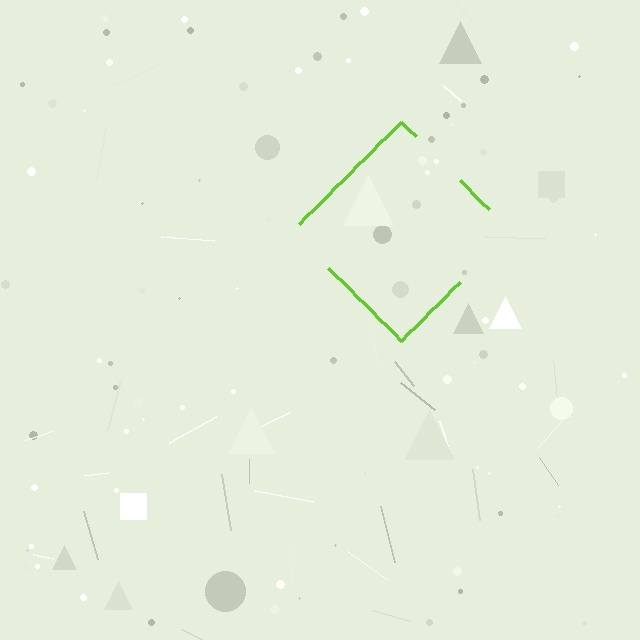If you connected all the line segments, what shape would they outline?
They would outline a diamond.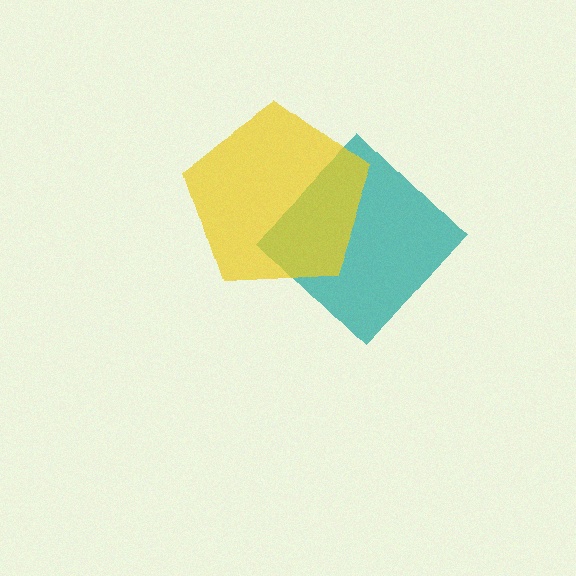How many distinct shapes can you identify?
There are 2 distinct shapes: a teal diamond, a yellow pentagon.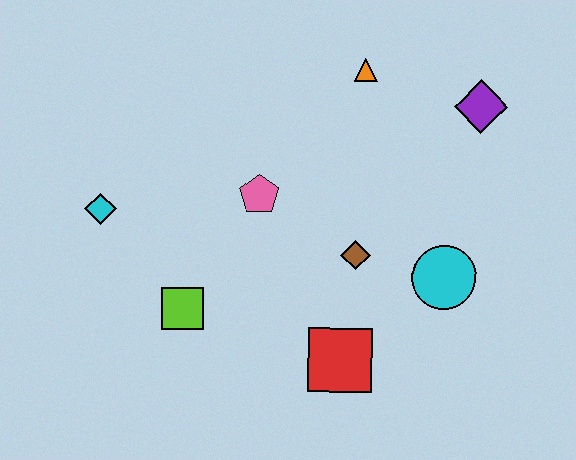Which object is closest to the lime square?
The cyan diamond is closest to the lime square.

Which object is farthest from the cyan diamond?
The purple diamond is farthest from the cyan diamond.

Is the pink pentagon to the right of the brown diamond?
No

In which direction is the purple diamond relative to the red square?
The purple diamond is above the red square.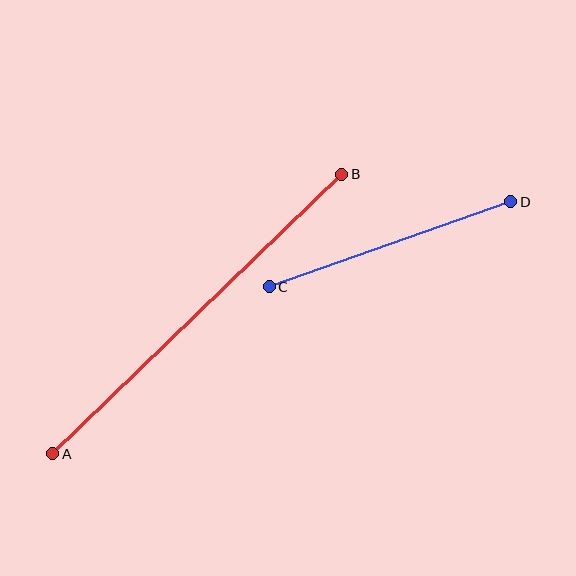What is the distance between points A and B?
The distance is approximately 402 pixels.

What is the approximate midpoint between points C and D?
The midpoint is at approximately (390, 244) pixels.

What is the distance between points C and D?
The distance is approximately 256 pixels.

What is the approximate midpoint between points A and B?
The midpoint is at approximately (197, 314) pixels.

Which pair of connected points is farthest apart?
Points A and B are farthest apart.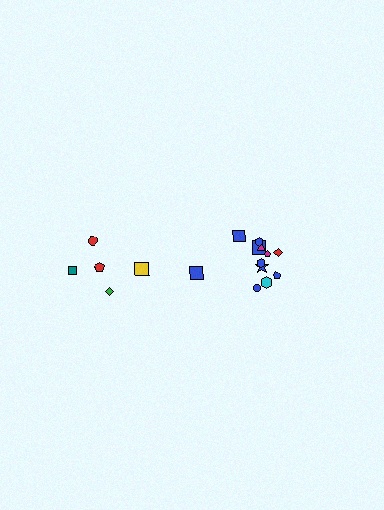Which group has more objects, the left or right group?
The right group.